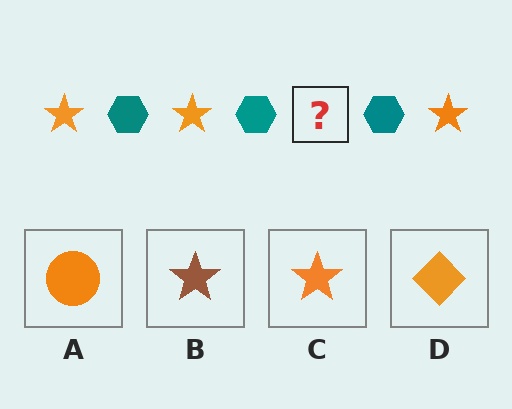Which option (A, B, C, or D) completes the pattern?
C.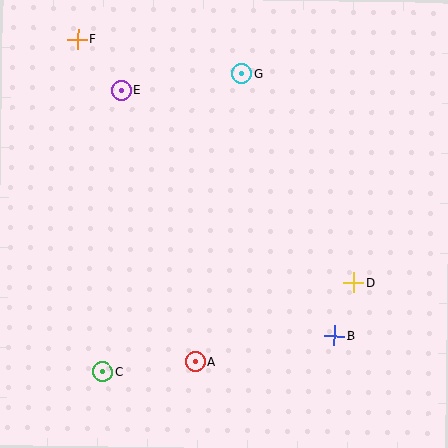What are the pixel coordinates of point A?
Point A is at (195, 361).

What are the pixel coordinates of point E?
Point E is at (121, 90).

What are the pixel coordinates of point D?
Point D is at (354, 283).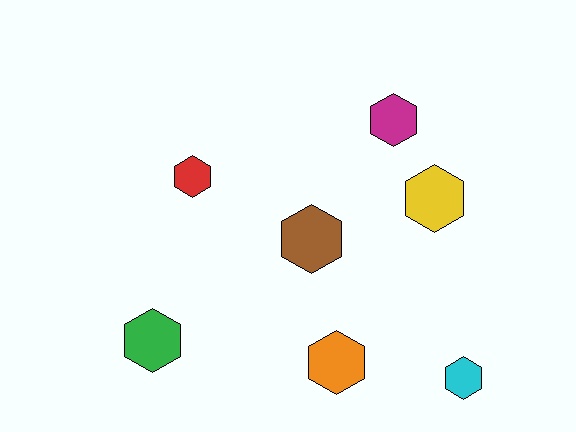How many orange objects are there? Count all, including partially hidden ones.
There is 1 orange object.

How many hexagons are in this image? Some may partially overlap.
There are 7 hexagons.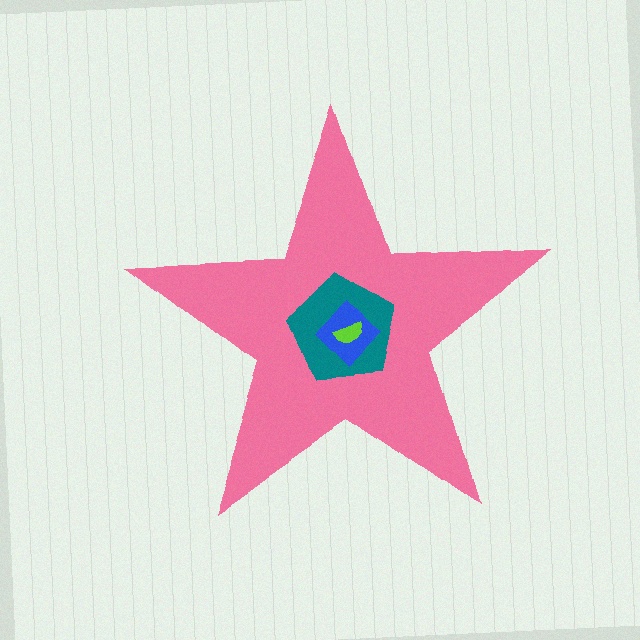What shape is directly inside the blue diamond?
The lime semicircle.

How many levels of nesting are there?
4.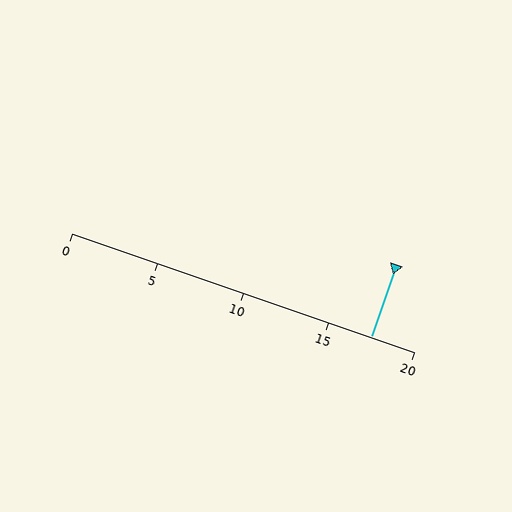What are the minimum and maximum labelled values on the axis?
The axis runs from 0 to 20.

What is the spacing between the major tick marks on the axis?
The major ticks are spaced 5 apart.